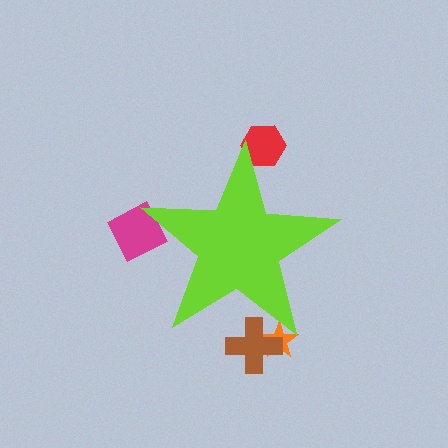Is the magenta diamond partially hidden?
Yes, the magenta diamond is partially hidden behind the lime star.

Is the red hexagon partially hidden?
Yes, the red hexagon is partially hidden behind the lime star.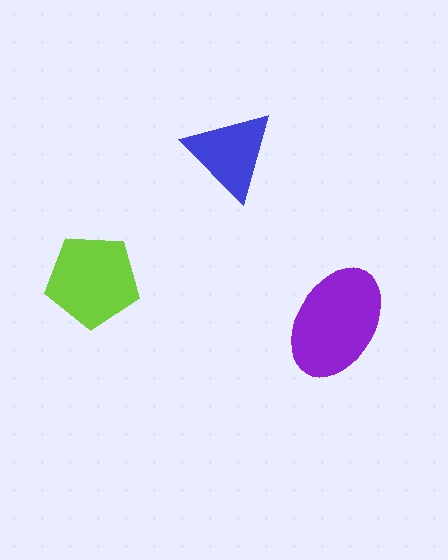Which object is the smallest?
The blue triangle.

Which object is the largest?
The purple ellipse.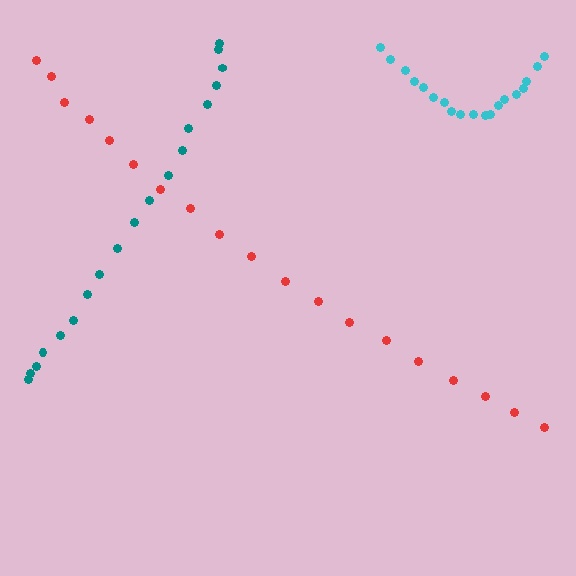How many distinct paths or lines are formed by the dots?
There are 3 distinct paths.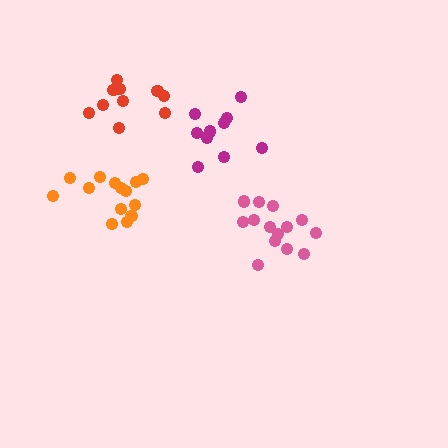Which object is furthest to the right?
The pink cluster is rightmost.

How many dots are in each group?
Group 1: 10 dots, Group 2: 14 dots, Group 3: 14 dots, Group 4: 10 dots (48 total).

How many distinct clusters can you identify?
There are 4 distinct clusters.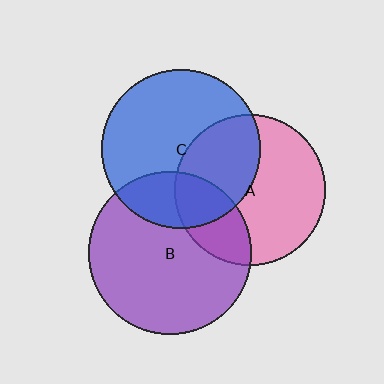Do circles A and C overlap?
Yes.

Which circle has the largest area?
Circle B (purple).